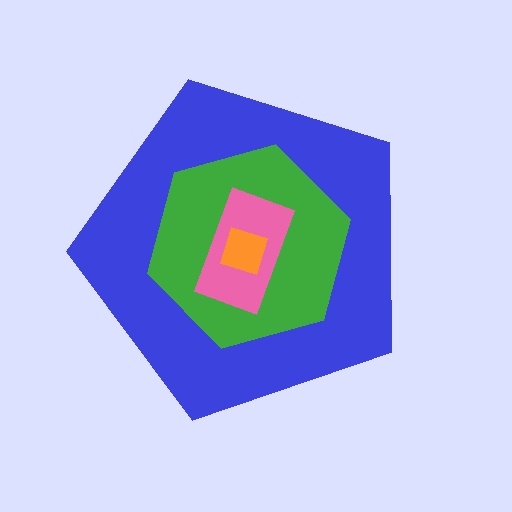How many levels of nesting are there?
4.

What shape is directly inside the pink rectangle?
The orange square.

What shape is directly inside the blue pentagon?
The green hexagon.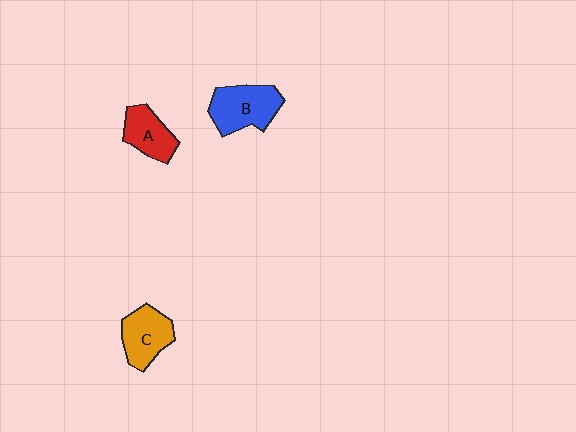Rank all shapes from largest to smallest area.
From largest to smallest: B (blue), C (orange), A (red).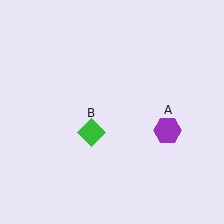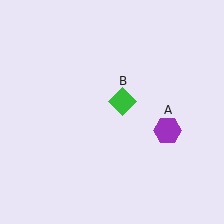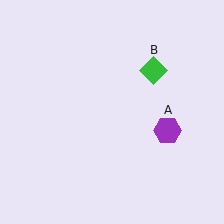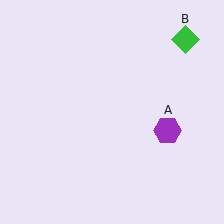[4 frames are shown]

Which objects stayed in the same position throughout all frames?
Purple hexagon (object A) remained stationary.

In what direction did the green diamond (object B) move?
The green diamond (object B) moved up and to the right.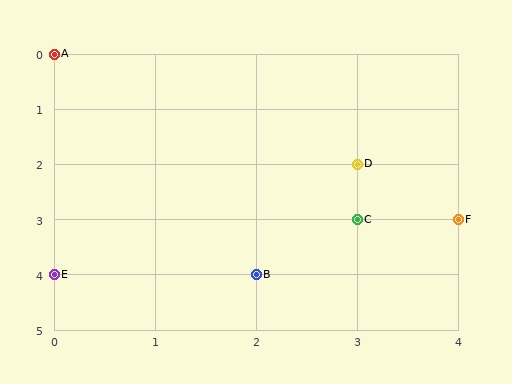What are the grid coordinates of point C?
Point C is at grid coordinates (3, 3).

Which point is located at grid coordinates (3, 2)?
Point D is at (3, 2).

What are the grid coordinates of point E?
Point E is at grid coordinates (0, 4).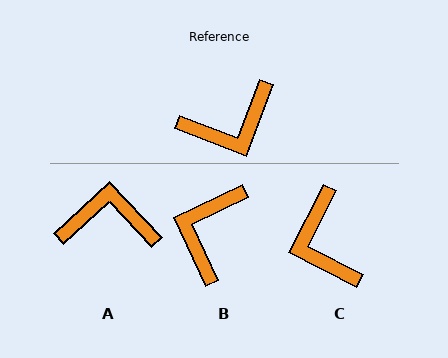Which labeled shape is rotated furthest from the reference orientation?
A, about 154 degrees away.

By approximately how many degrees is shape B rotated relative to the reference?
Approximately 134 degrees clockwise.